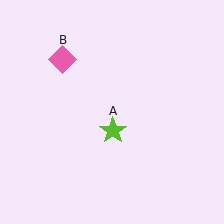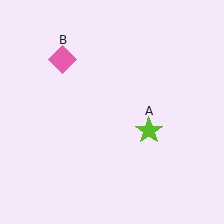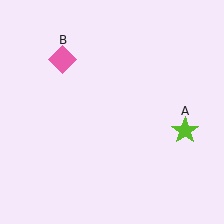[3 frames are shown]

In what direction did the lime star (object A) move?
The lime star (object A) moved right.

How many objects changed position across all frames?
1 object changed position: lime star (object A).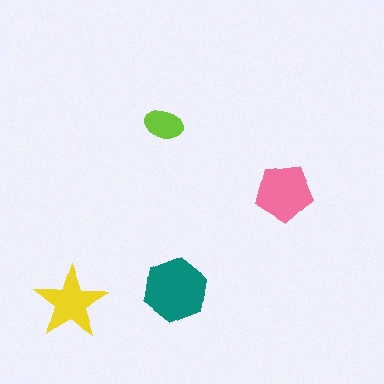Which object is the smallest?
The lime ellipse.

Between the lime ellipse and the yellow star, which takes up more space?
The yellow star.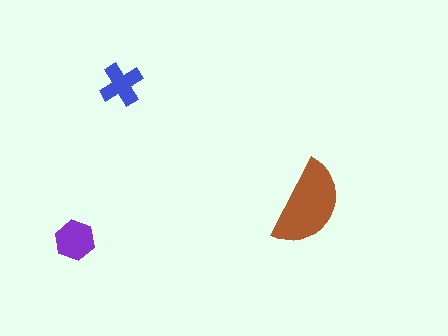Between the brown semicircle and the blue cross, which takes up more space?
The brown semicircle.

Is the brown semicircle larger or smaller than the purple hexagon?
Larger.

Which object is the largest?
The brown semicircle.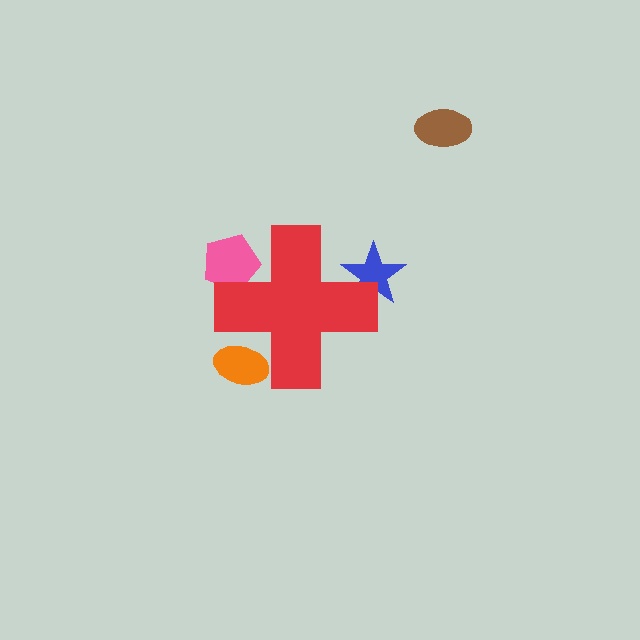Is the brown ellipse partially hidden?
No, the brown ellipse is fully visible.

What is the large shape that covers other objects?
A red cross.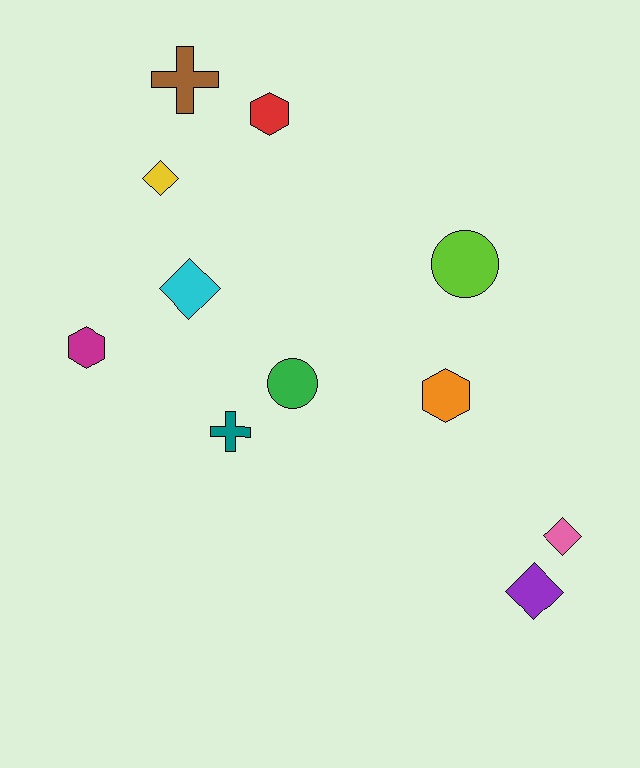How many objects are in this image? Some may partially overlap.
There are 11 objects.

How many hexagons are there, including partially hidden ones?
There are 3 hexagons.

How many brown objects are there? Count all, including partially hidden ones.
There is 1 brown object.